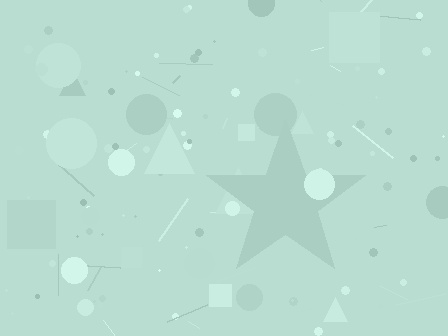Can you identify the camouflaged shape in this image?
The camouflaged shape is a star.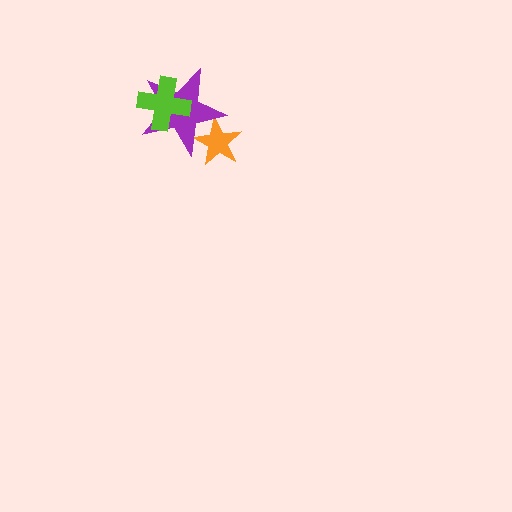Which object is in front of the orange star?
The purple star is in front of the orange star.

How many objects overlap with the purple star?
2 objects overlap with the purple star.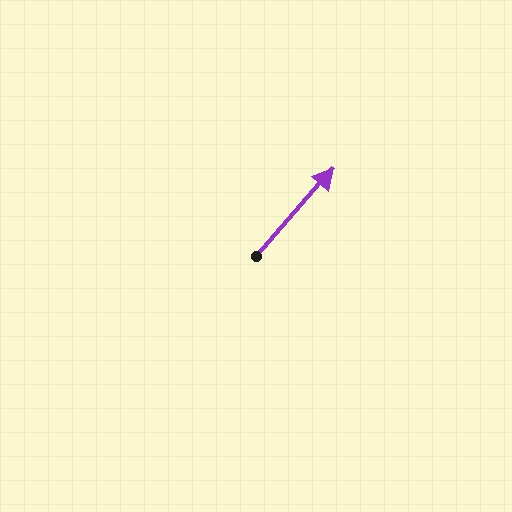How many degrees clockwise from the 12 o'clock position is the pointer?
Approximately 42 degrees.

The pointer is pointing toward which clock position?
Roughly 1 o'clock.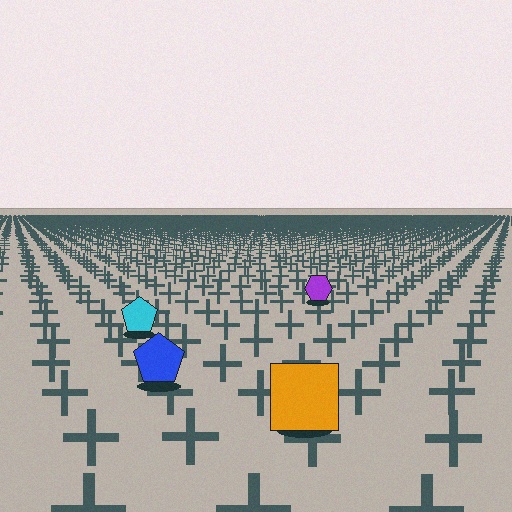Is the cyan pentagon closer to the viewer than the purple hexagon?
Yes. The cyan pentagon is closer — you can tell from the texture gradient: the ground texture is coarser near it.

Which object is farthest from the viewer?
The purple hexagon is farthest from the viewer. It appears smaller and the ground texture around it is denser.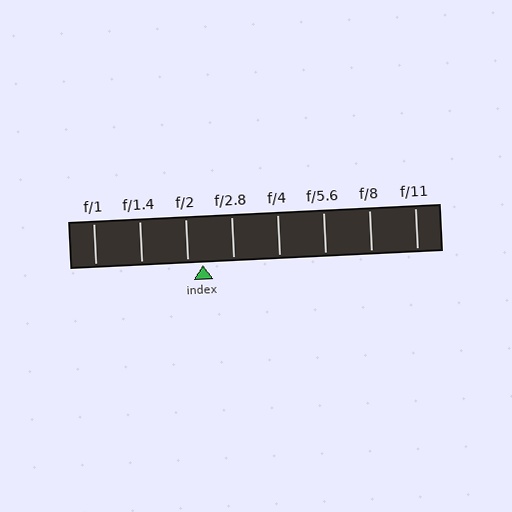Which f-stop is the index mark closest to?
The index mark is closest to f/2.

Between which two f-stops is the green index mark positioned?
The index mark is between f/2 and f/2.8.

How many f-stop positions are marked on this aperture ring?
There are 8 f-stop positions marked.